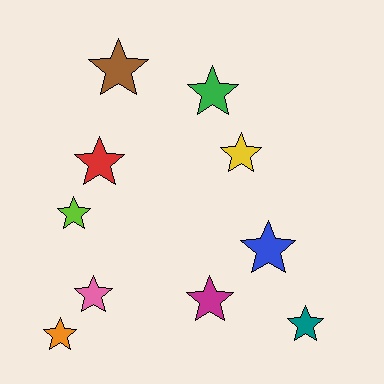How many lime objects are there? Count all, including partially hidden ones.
There is 1 lime object.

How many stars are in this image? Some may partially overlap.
There are 10 stars.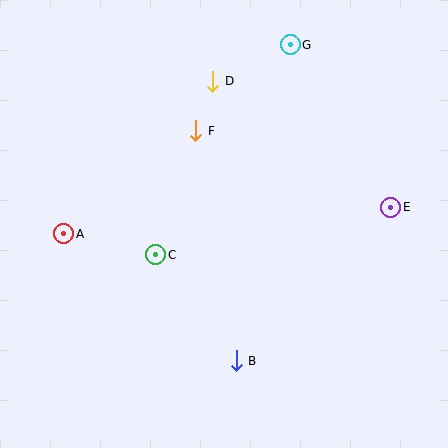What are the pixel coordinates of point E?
Point E is at (391, 207).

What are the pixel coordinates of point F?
Point F is at (196, 131).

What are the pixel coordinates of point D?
Point D is at (213, 81).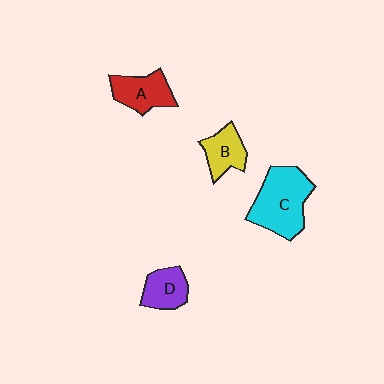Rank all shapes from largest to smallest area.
From largest to smallest: C (cyan), A (red), B (yellow), D (purple).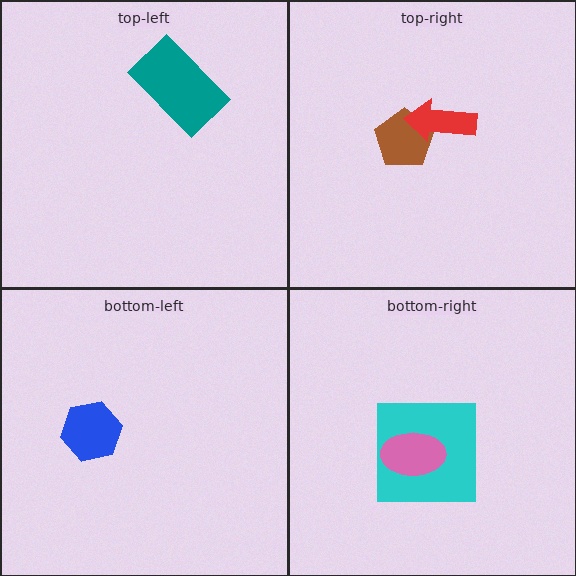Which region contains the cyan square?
The bottom-right region.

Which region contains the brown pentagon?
The top-right region.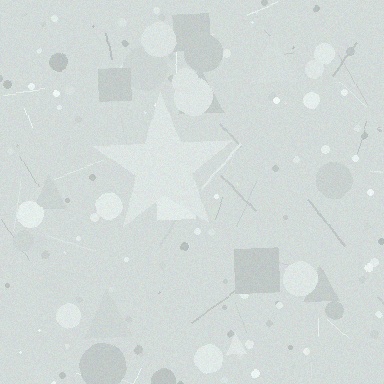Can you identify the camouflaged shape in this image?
The camouflaged shape is a star.